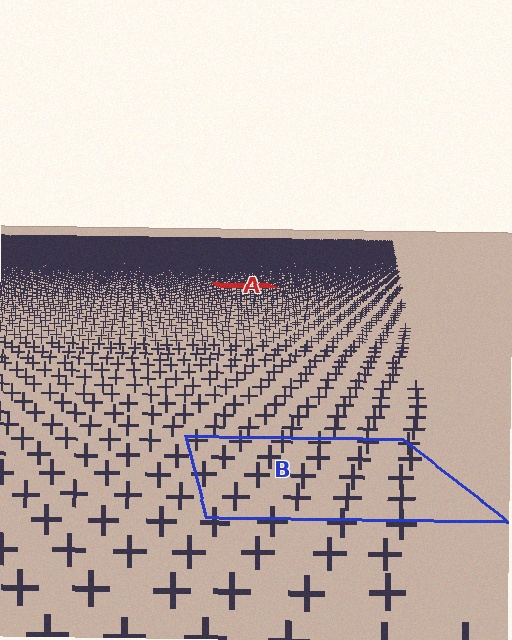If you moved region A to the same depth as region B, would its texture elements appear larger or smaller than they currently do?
They would appear larger. At a closer depth, the same texture elements are projected at a bigger on-screen size.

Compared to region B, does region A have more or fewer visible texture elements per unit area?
Region A has more texture elements per unit area — they are packed more densely because it is farther away.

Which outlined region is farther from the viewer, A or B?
Region A is farther from the viewer — the texture elements inside it appear smaller and more densely packed.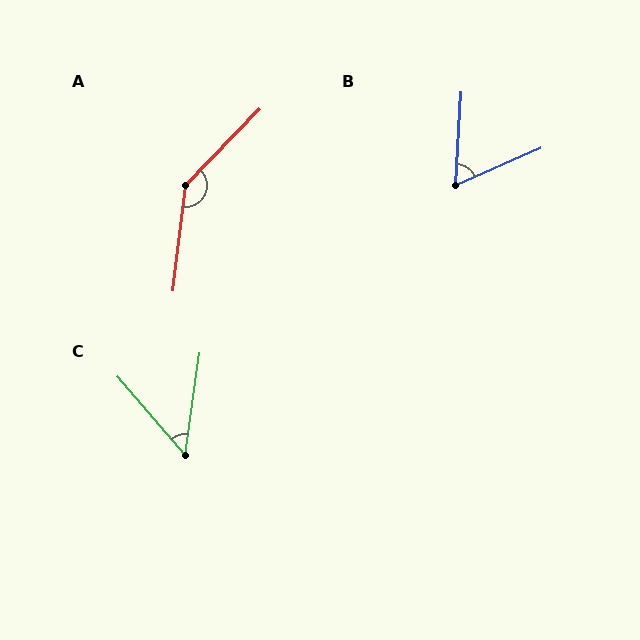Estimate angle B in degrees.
Approximately 63 degrees.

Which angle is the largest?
A, at approximately 142 degrees.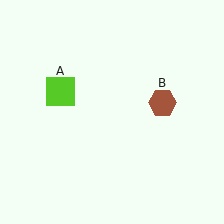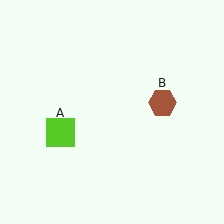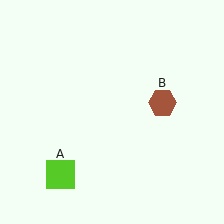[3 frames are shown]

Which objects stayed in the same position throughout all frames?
Brown hexagon (object B) remained stationary.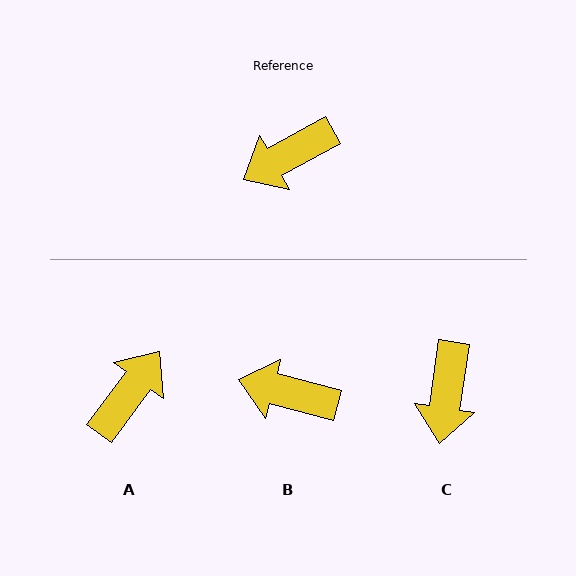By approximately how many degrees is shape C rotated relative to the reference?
Approximately 53 degrees counter-clockwise.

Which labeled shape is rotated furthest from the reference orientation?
A, about 155 degrees away.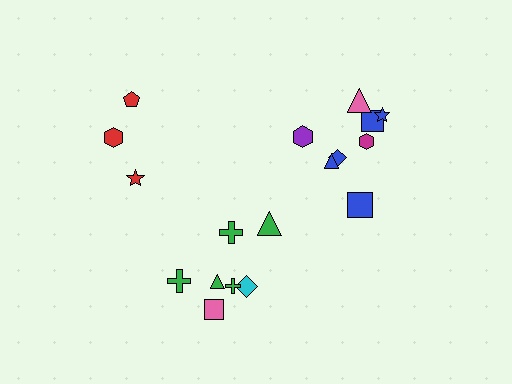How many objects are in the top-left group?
There are 3 objects.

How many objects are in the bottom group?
There are 7 objects.